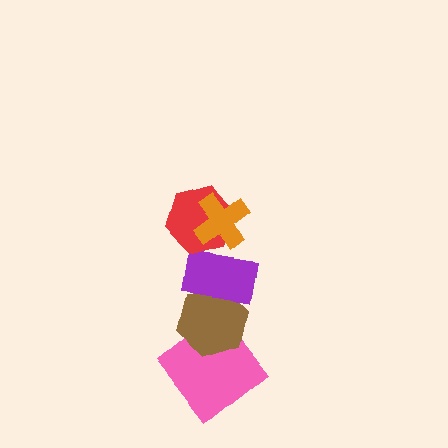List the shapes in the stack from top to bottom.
From top to bottom: the orange cross, the red hexagon, the purple rectangle, the brown hexagon, the pink diamond.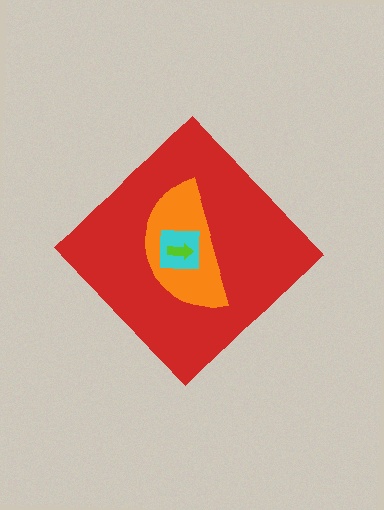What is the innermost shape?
The lime arrow.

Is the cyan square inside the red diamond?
Yes.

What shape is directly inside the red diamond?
The orange semicircle.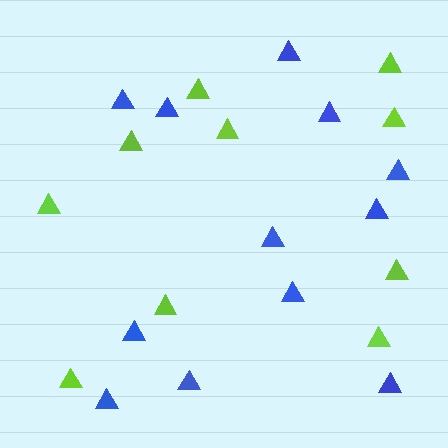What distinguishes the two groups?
There are 2 groups: one group of blue triangles (12) and one group of lime triangles (10).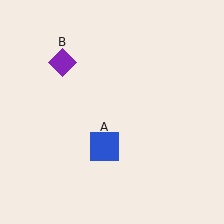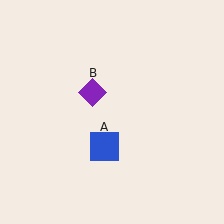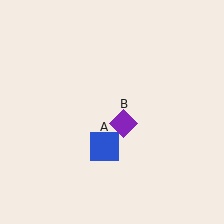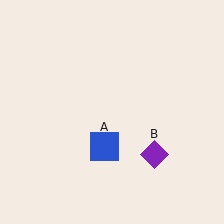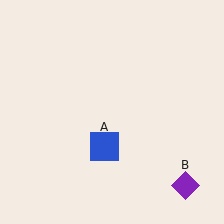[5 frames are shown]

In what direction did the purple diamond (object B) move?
The purple diamond (object B) moved down and to the right.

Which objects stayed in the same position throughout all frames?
Blue square (object A) remained stationary.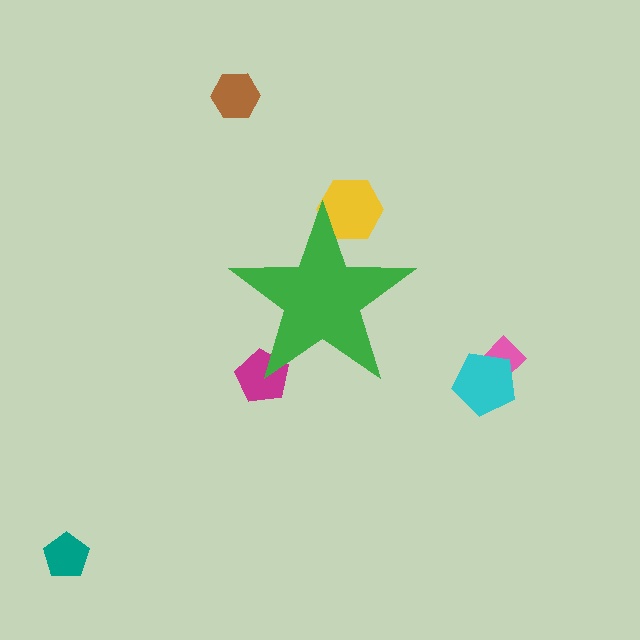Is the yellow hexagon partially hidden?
Yes, the yellow hexagon is partially hidden behind the green star.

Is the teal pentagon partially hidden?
No, the teal pentagon is fully visible.